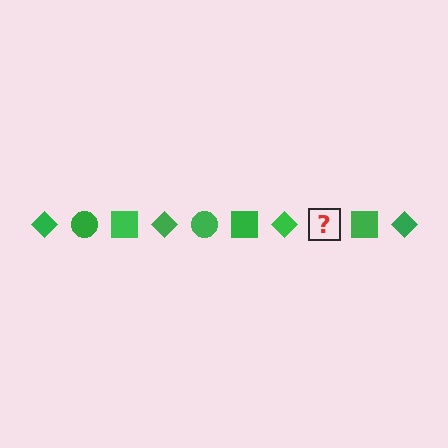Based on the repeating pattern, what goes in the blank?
The blank should be a green circle.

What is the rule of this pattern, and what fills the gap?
The rule is that the pattern cycles through diamond, circle, square shapes in green. The gap should be filled with a green circle.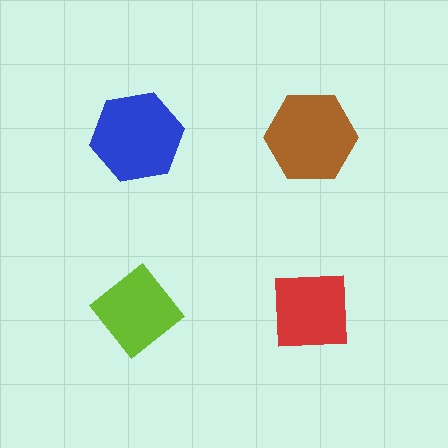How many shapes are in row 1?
2 shapes.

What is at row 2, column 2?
A red square.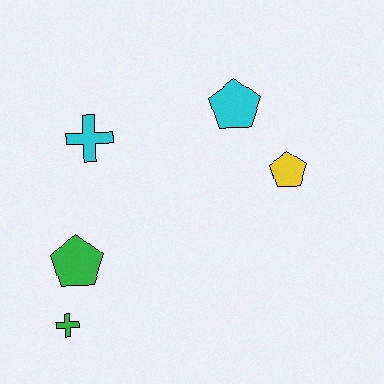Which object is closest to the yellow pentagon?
The cyan pentagon is closest to the yellow pentagon.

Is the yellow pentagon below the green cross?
No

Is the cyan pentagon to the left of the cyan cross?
No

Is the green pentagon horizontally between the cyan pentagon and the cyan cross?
No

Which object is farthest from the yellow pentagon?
The green cross is farthest from the yellow pentagon.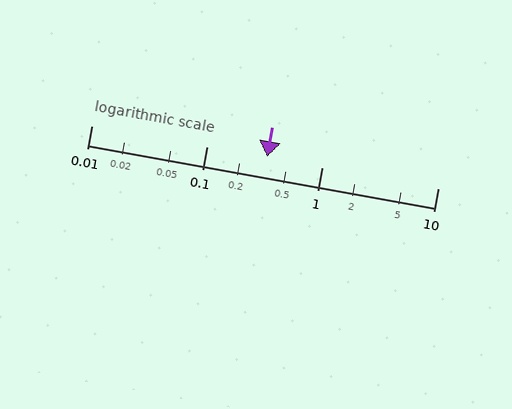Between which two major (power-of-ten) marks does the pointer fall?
The pointer is between 0.1 and 1.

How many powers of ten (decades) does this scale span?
The scale spans 3 decades, from 0.01 to 10.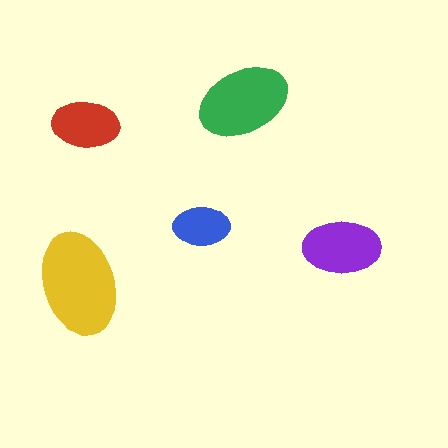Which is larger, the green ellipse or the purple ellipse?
The green one.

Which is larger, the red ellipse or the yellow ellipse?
The yellow one.